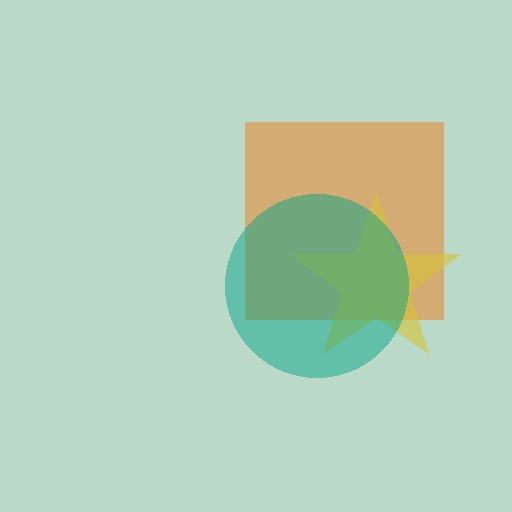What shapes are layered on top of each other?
The layered shapes are: an orange square, a yellow star, a teal circle.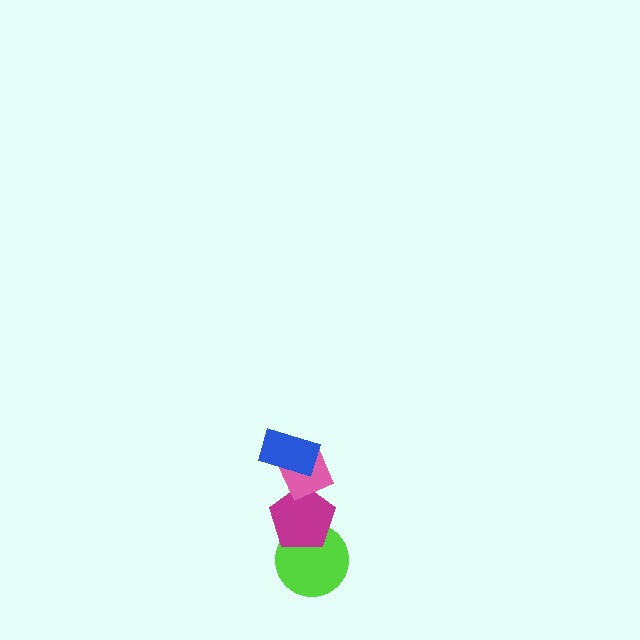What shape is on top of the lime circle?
The magenta pentagon is on top of the lime circle.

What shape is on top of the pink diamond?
The blue rectangle is on top of the pink diamond.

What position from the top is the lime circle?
The lime circle is 4th from the top.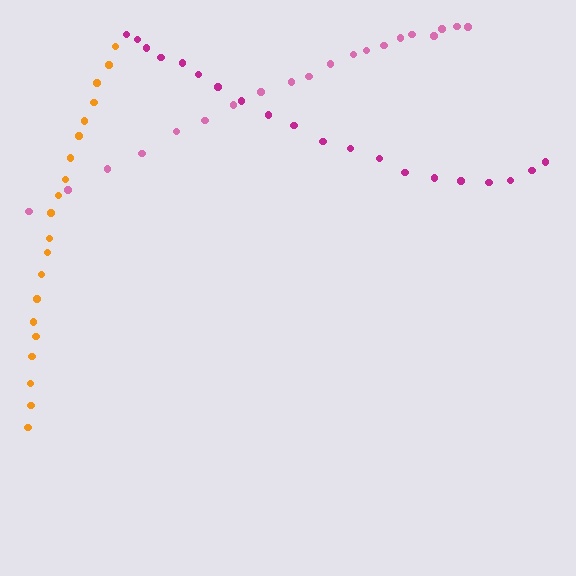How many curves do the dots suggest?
There are 3 distinct paths.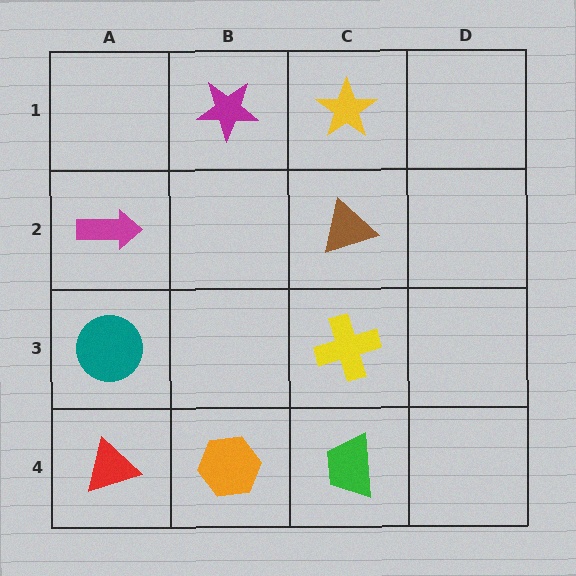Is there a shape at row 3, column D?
No, that cell is empty.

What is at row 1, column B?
A magenta star.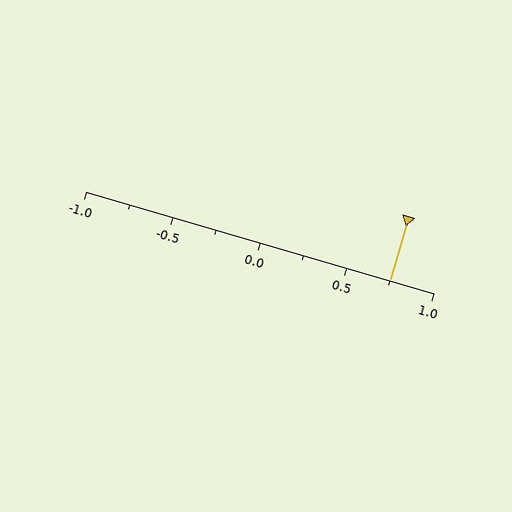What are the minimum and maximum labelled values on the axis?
The axis runs from -1.0 to 1.0.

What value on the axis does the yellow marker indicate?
The marker indicates approximately 0.75.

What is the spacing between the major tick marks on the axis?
The major ticks are spaced 0.5 apart.